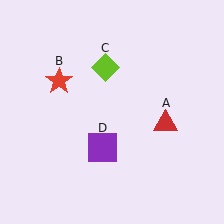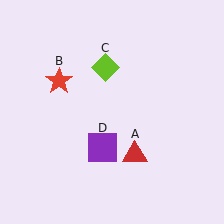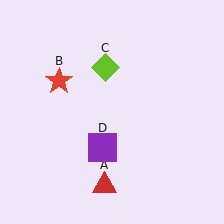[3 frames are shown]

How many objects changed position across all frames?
1 object changed position: red triangle (object A).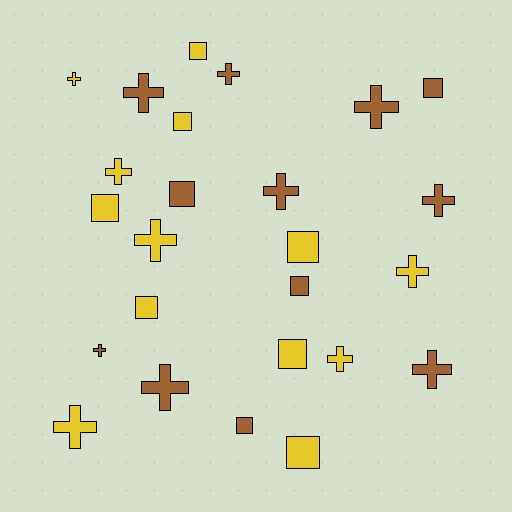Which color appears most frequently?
Yellow, with 13 objects.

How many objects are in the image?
There are 25 objects.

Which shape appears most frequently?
Cross, with 14 objects.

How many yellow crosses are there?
There are 6 yellow crosses.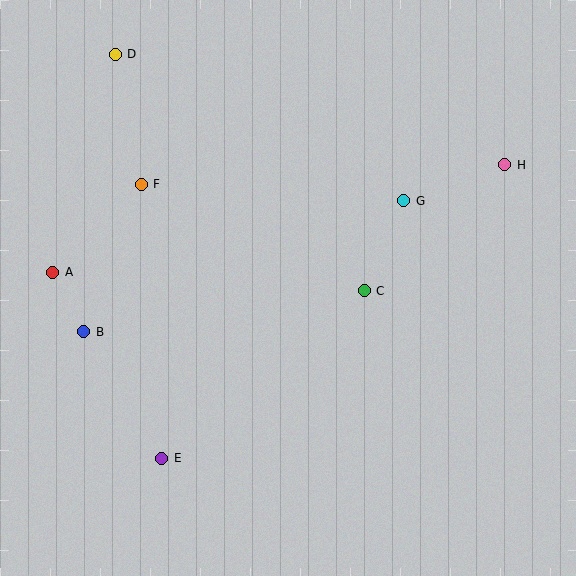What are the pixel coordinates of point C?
Point C is at (364, 291).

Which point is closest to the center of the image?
Point C at (364, 291) is closest to the center.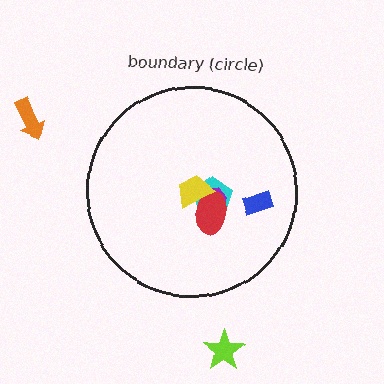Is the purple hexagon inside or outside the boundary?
Inside.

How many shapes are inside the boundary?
5 inside, 2 outside.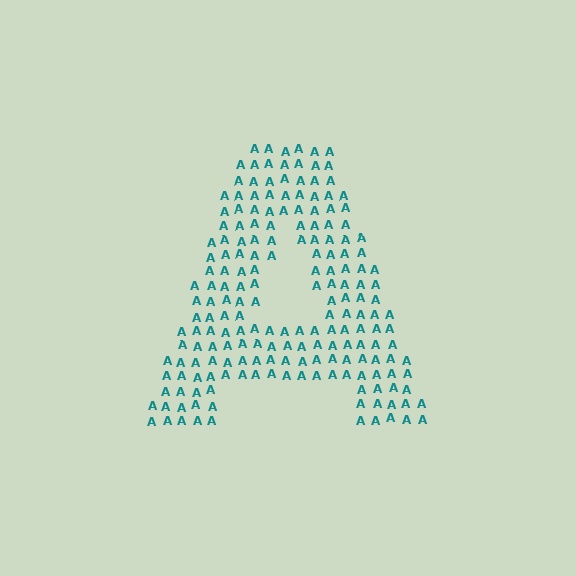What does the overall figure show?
The overall figure shows the letter A.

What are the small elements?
The small elements are letter A's.